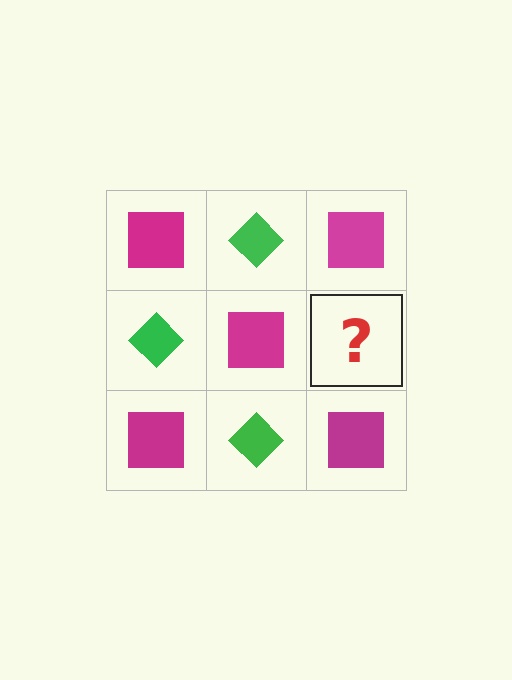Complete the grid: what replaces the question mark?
The question mark should be replaced with a green diamond.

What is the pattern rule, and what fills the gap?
The rule is that it alternates magenta square and green diamond in a checkerboard pattern. The gap should be filled with a green diamond.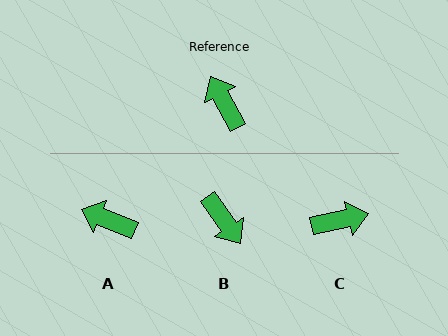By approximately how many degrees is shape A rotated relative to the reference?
Approximately 40 degrees counter-clockwise.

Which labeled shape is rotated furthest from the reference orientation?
B, about 174 degrees away.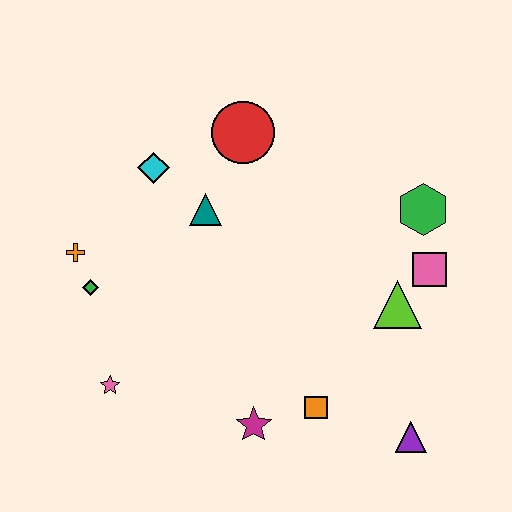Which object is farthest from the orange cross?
The purple triangle is farthest from the orange cross.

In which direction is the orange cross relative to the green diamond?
The orange cross is above the green diamond.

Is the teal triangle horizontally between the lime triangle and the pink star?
Yes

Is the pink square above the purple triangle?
Yes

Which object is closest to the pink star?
The green diamond is closest to the pink star.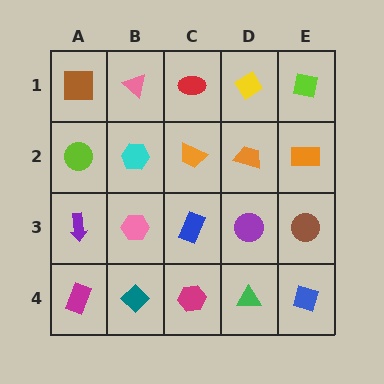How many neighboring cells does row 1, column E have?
2.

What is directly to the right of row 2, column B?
An orange trapezoid.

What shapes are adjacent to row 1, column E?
An orange rectangle (row 2, column E), a yellow diamond (row 1, column D).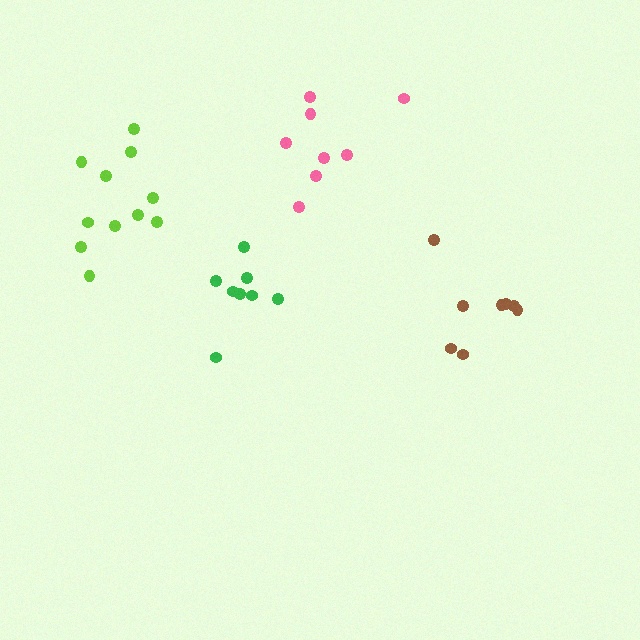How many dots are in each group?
Group 1: 8 dots, Group 2: 8 dots, Group 3: 11 dots, Group 4: 8 dots (35 total).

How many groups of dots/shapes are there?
There are 4 groups.